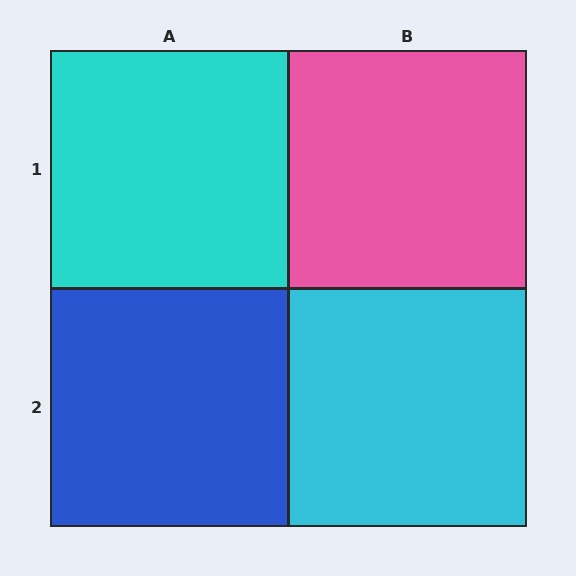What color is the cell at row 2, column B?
Cyan.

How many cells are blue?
1 cell is blue.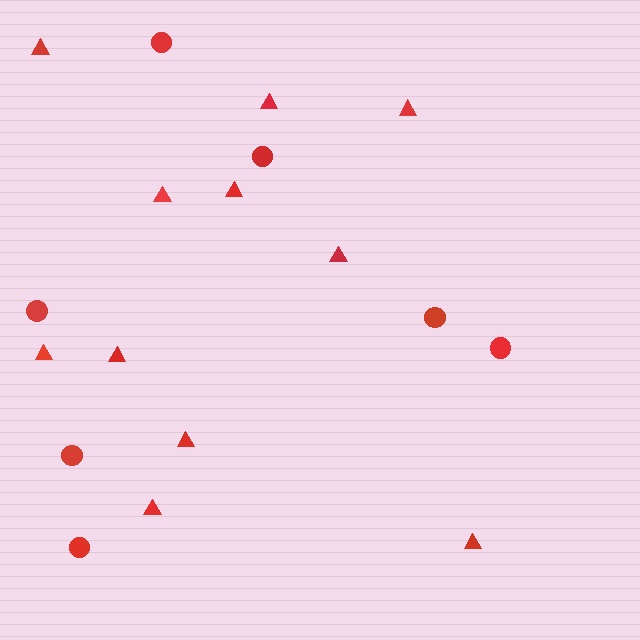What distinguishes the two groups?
There are 2 groups: one group of circles (7) and one group of triangles (11).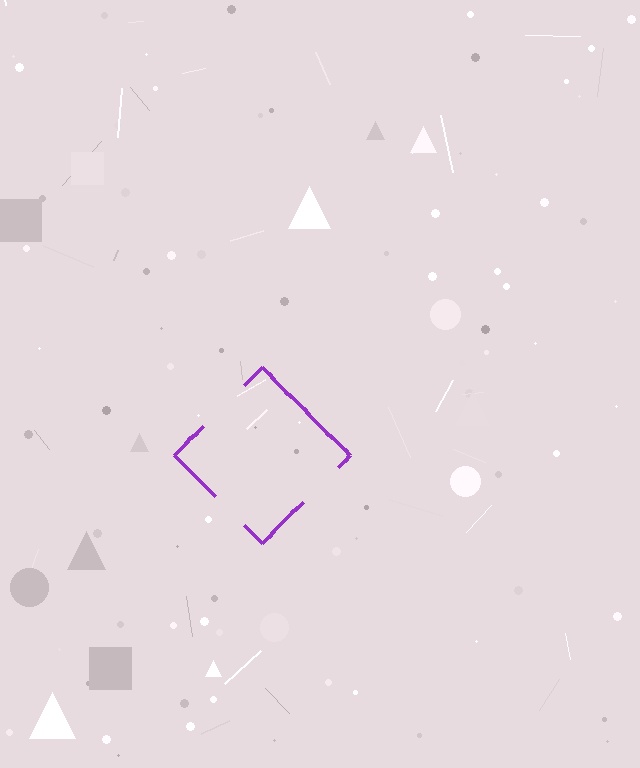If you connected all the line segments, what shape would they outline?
They would outline a diamond.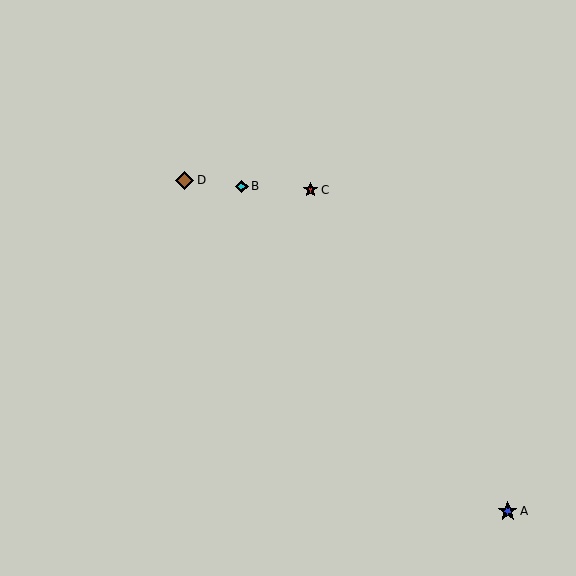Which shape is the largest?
The blue star (labeled A) is the largest.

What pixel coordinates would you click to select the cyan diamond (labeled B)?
Click at (242, 186) to select the cyan diamond B.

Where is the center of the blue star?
The center of the blue star is at (508, 511).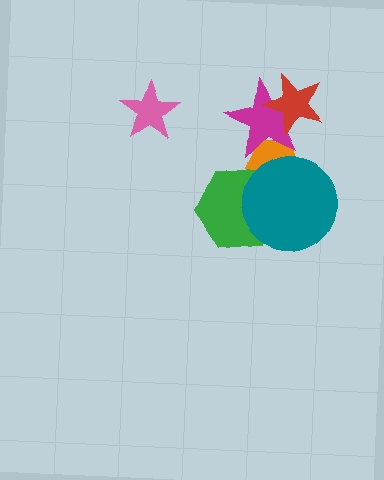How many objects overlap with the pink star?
0 objects overlap with the pink star.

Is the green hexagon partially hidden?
Yes, it is partially covered by another shape.